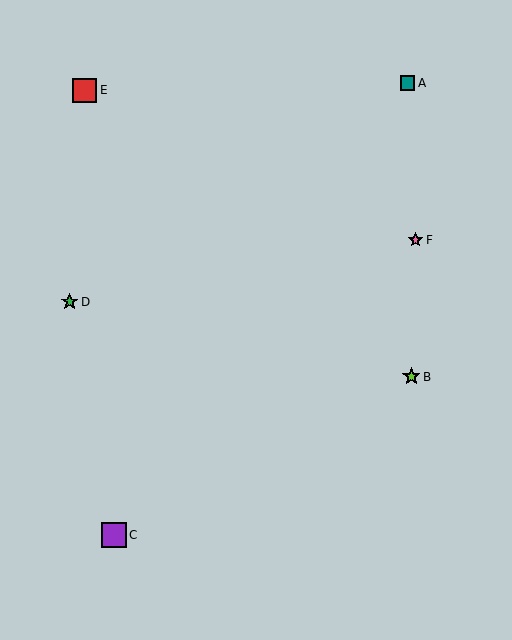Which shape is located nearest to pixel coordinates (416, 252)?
The pink star (labeled F) at (415, 240) is nearest to that location.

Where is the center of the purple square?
The center of the purple square is at (114, 535).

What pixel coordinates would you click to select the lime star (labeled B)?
Click at (411, 377) to select the lime star B.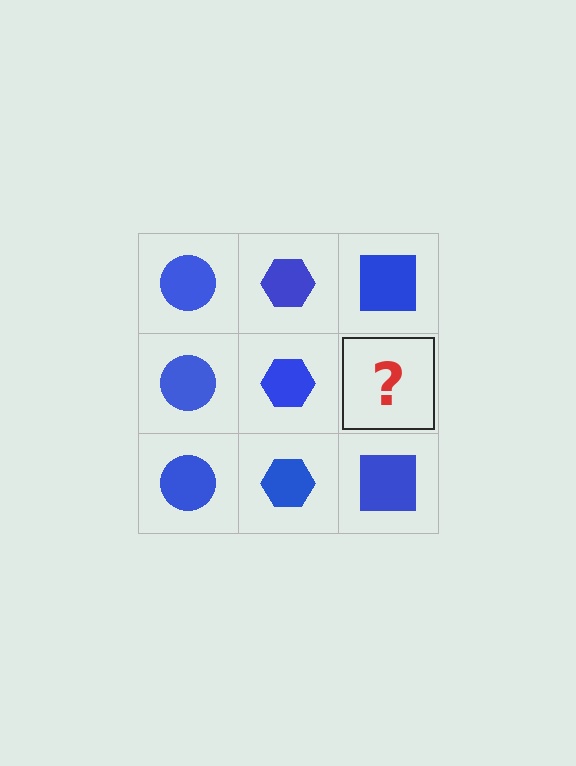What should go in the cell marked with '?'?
The missing cell should contain a blue square.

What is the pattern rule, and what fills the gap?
The rule is that each column has a consistent shape. The gap should be filled with a blue square.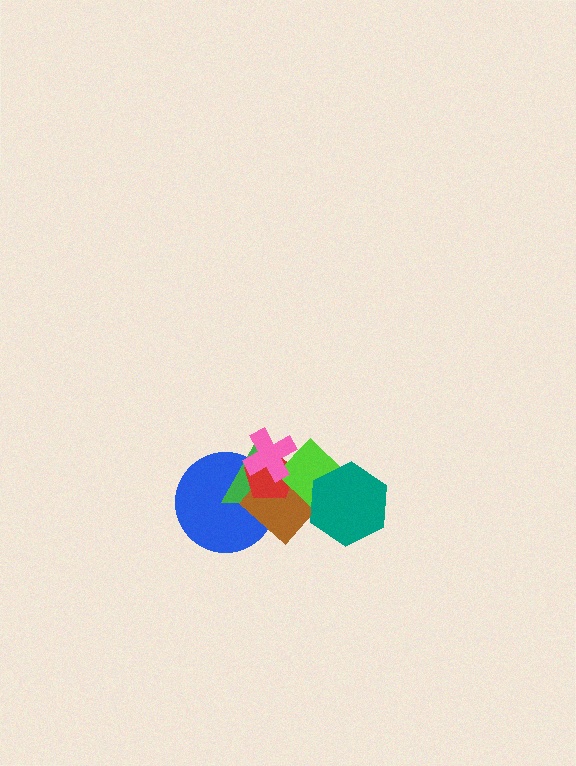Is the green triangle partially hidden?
Yes, it is partially covered by another shape.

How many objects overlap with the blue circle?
4 objects overlap with the blue circle.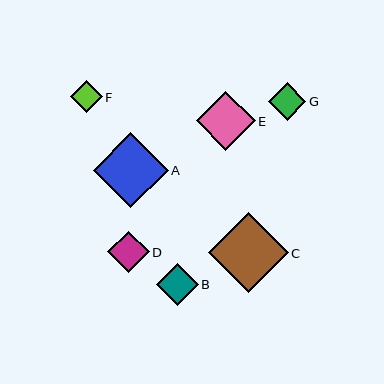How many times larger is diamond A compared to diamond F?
Diamond A is approximately 2.4 times the size of diamond F.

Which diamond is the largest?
Diamond C is the largest with a size of approximately 79 pixels.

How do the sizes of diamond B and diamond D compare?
Diamond B and diamond D are approximately the same size.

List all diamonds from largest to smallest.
From largest to smallest: C, A, E, B, D, G, F.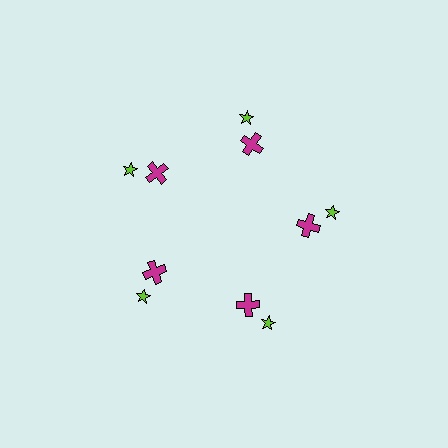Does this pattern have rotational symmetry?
Yes, this pattern has 5-fold rotational symmetry. It looks the same after rotating 72 degrees around the center.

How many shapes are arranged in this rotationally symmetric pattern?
There are 10 shapes, arranged in 5 groups of 2.